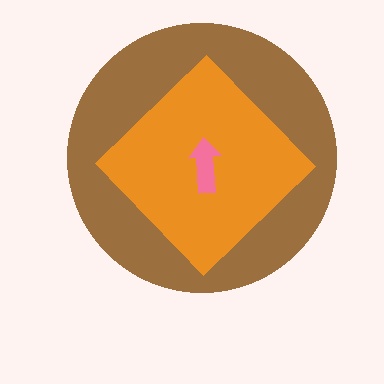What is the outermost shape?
The brown circle.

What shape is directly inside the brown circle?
The orange diamond.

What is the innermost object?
The pink arrow.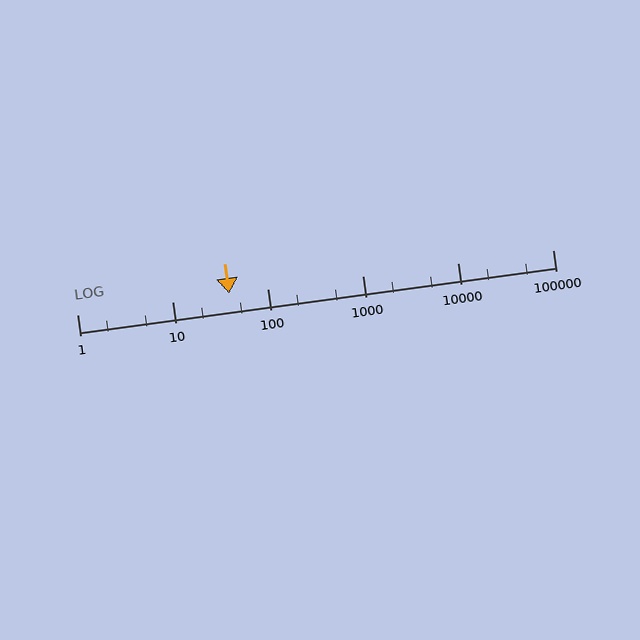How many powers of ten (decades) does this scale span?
The scale spans 5 decades, from 1 to 100000.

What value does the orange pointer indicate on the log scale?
The pointer indicates approximately 40.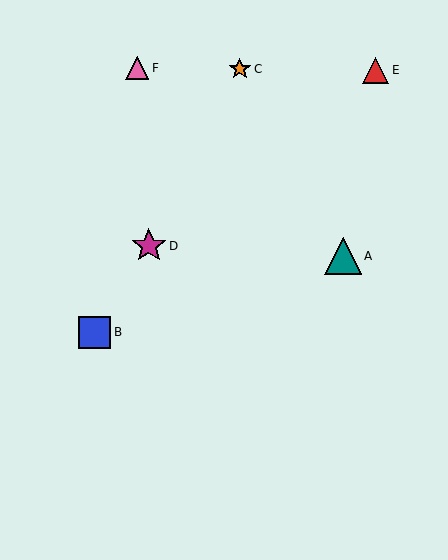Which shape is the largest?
The teal triangle (labeled A) is the largest.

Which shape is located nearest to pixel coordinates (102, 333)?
The blue square (labeled B) at (95, 332) is nearest to that location.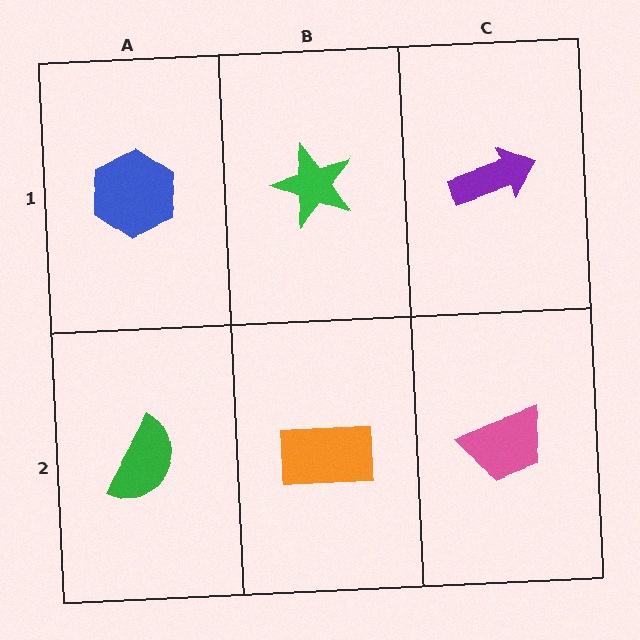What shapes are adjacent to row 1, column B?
An orange rectangle (row 2, column B), a blue hexagon (row 1, column A), a purple arrow (row 1, column C).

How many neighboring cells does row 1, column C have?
2.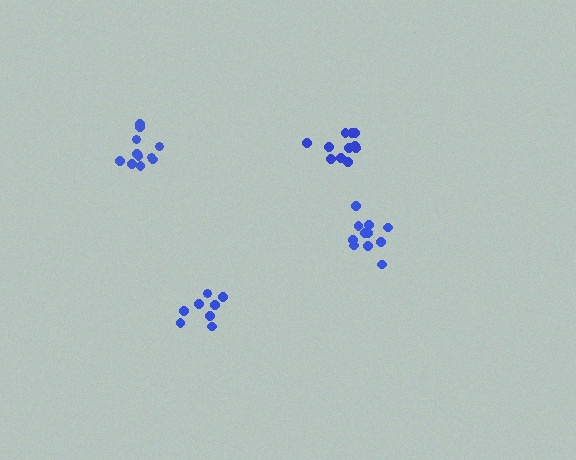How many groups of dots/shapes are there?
There are 4 groups.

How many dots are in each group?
Group 1: 11 dots, Group 2: 8 dots, Group 3: 11 dots, Group 4: 11 dots (41 total).